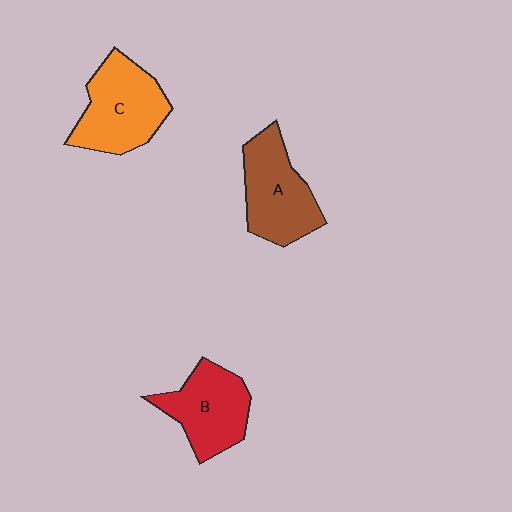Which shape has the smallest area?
Shape B (red).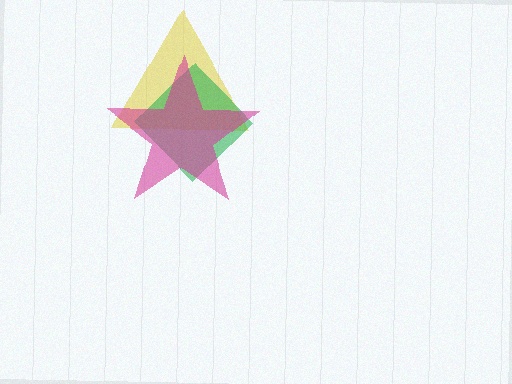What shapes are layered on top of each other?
The layered shapes are: a yellow triangle, a green diamond, a magenta star.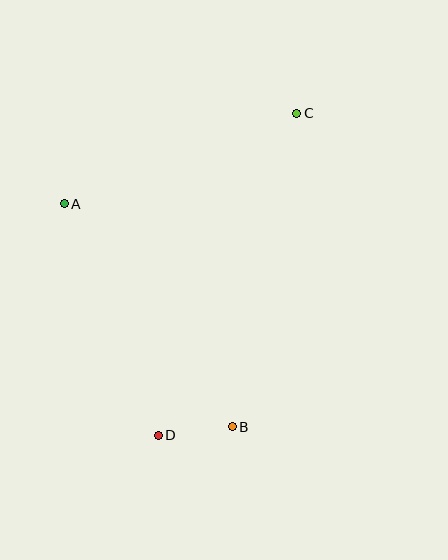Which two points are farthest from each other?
Points C and D are farthest from each other.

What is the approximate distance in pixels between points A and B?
The distance between A and B is approximately 279 pixels.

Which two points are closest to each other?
Points B and D are closest to each other.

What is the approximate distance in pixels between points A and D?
The distance between A and D is approximately 250 pixels.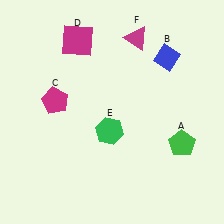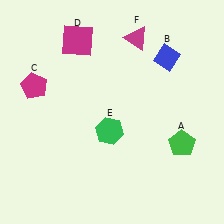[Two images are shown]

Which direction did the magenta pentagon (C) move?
The magenta pentagon (C) moved left.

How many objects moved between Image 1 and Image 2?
1 object moved between the two images.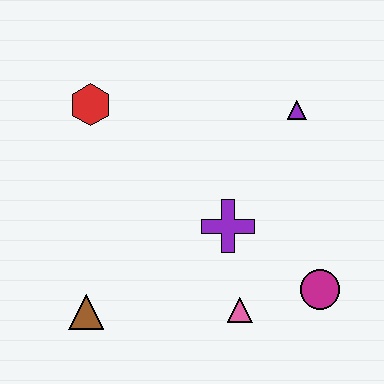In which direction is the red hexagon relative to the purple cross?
The red hexagon is to the left of the purple cross.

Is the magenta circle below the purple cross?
Yes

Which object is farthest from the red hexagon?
The magenta circle is farthest from the red hexagon.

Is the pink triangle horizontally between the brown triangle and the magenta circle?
Yes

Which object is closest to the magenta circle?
The pink triangle is closest to the magenta circle.